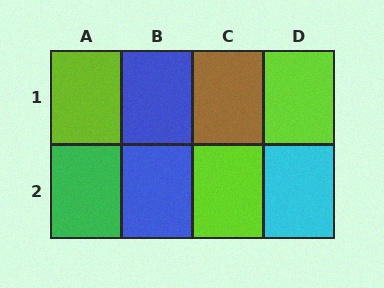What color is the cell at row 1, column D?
Lime.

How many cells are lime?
3 cells are lime.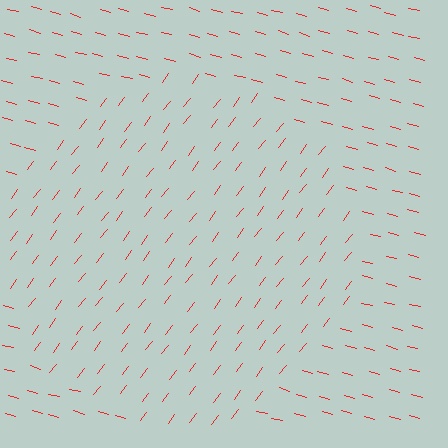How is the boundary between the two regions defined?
The boundary is defined purely by a change in line orientation (approximately 69 degrees difference). All lines are the same color and thickness.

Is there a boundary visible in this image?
Yes, there is a texture boundary formed by a change in line orientation.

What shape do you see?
I see a circle.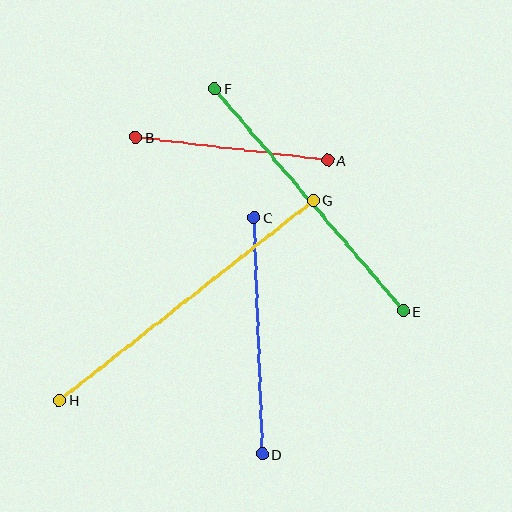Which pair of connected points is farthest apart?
Points G and H are farthest apart.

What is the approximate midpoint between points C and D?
The midpoint is at approximately (258, 336) pixels.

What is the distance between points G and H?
The distance is approximately 323 pixels.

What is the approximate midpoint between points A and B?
The midpoint is at approximately (232, 149) pixels.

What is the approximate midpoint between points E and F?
The midpoint is at approximately (309, 200) pixels.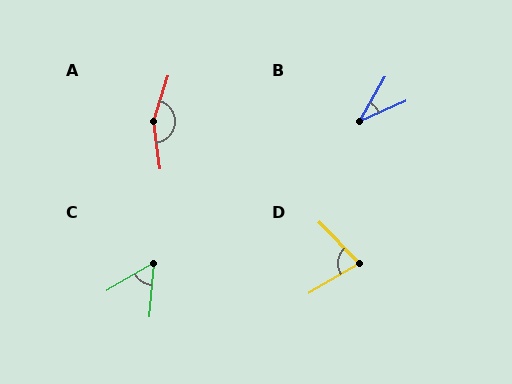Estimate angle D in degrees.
Approximately 76 degrees.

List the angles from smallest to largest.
B (37°), C (54°), D (76°), A (155°).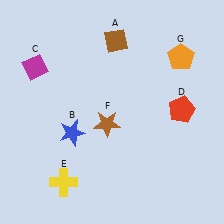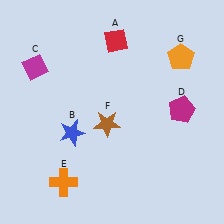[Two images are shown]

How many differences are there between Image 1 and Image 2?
There are 3 differences between the two images.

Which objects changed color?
A changed from brown to red. D changed from red to magenta. E changed from yellow to orange.